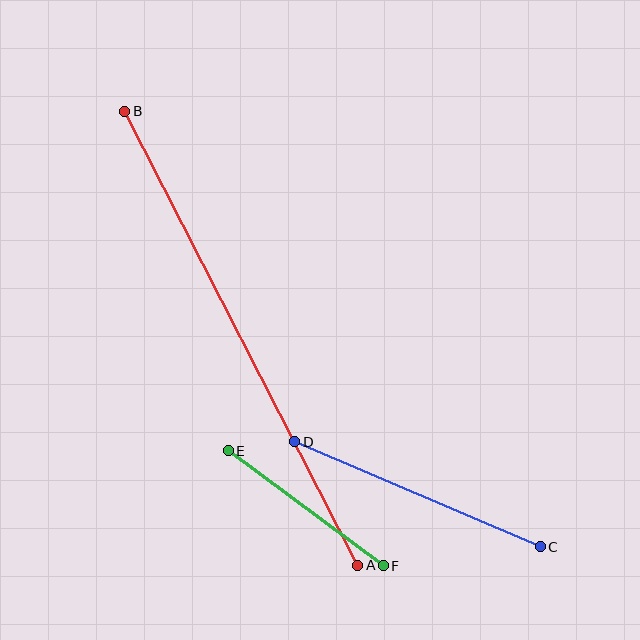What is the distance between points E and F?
The distance is approximately 193 pixels.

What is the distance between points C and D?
The distance is approximately 267 pixels.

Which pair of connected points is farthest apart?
Points A and B are farthest apart.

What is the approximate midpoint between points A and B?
The midpoint is at approximately (241, 338) pixels.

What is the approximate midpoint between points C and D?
The midpoint is at approximately (417, 494) pixels.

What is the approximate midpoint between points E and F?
The midpoint is at approximately (306, 508) pixels.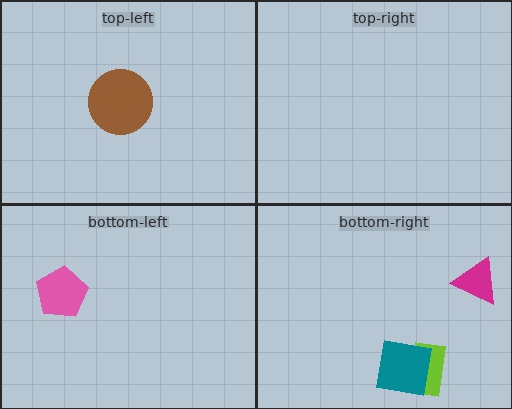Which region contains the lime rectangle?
The bottom-right region.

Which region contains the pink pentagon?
The bottom-left region.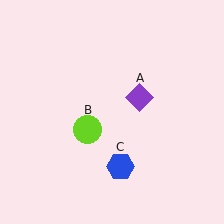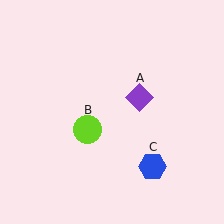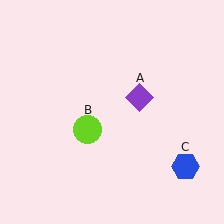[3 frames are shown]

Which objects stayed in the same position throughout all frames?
Purple diamond (object A) and lime circle (object B) remained stationary.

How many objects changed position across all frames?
1 object changed position: blue hexagon (object C).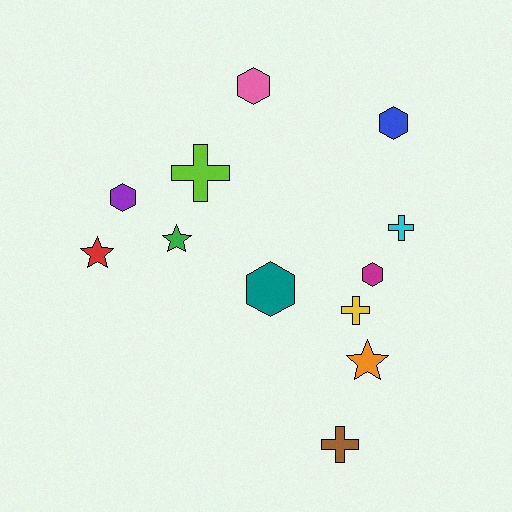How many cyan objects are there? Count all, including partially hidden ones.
There is 1 cyan object.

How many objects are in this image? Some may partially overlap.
There are 12 objects.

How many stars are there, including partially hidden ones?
There are 3 stars.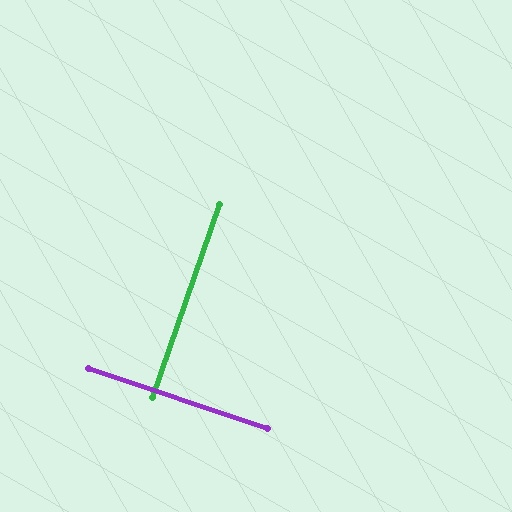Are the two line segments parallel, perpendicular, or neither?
Perpendicular — they meet at approximately 89°.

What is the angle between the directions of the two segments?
Approximately 89 degrees.